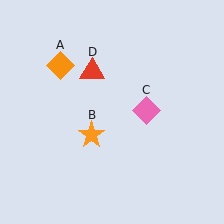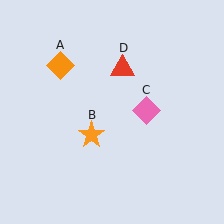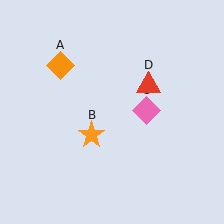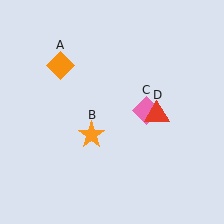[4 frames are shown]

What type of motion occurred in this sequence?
The red triangle (object D) rotated clockwise around the center of the scene.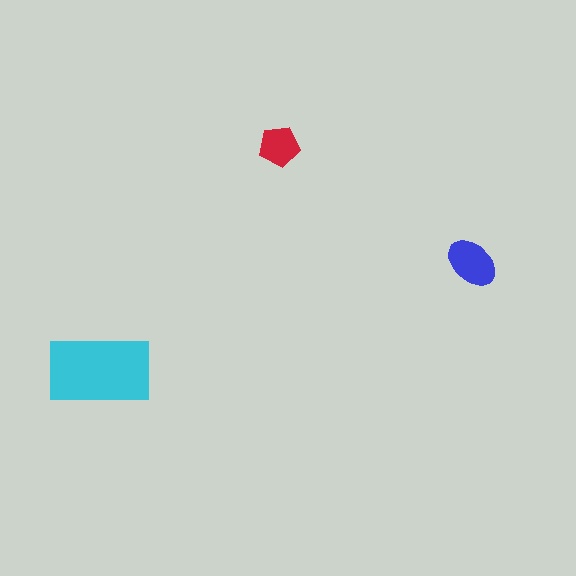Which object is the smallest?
The red pentagon.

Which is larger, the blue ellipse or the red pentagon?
The blue ellipse.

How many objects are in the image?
There are 3 objects in the image.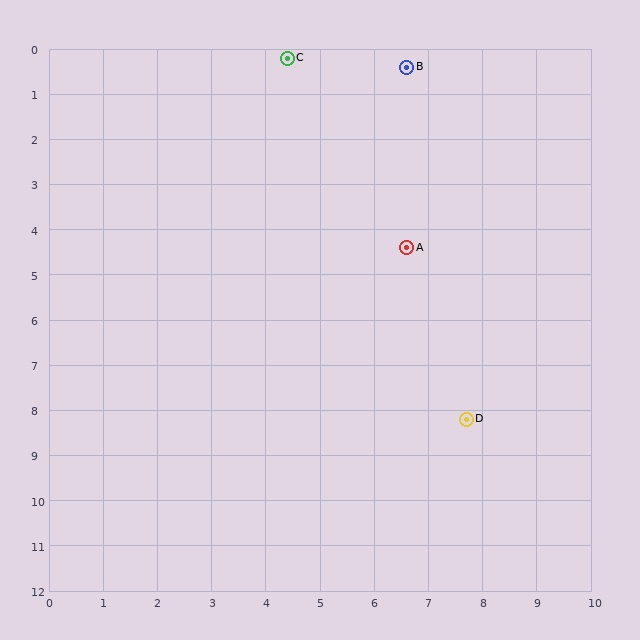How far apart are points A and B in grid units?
Points A and B are about 4.0 grid units apart.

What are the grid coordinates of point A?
Point A is at approximately (6.6, 4.4).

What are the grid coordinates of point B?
Point B is at approximately (6.6, 0.4).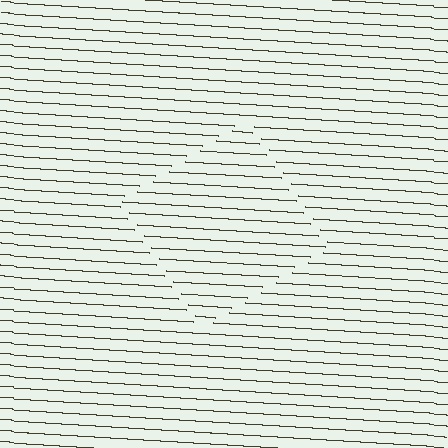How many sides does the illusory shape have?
4 sides — the line-ends trace a square.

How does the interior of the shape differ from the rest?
The interior of the shape contains the same grating, shifted by half a period — the contour is defined by the phase discontinuity where line-ends from the inner and outer gratings abut.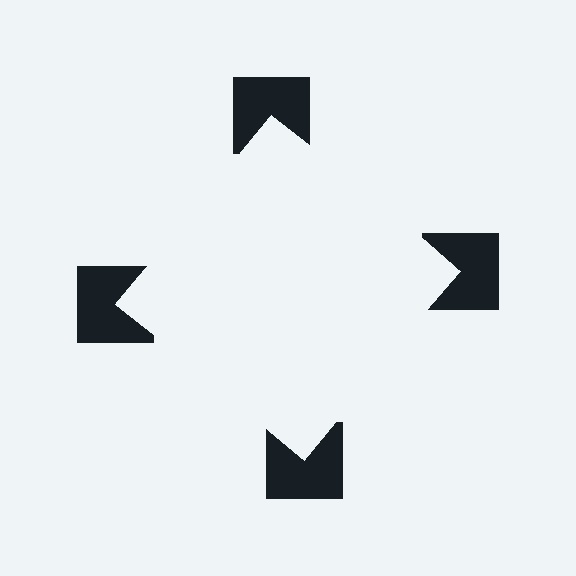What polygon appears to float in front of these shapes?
An illusory square — its edges are inferred from the aligned wedge cuts in the notched squares, not physically drawn.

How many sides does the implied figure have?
4 sides.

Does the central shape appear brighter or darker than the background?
It typically appears slightly brighter than the background, even though no actual brightness change is drawn.